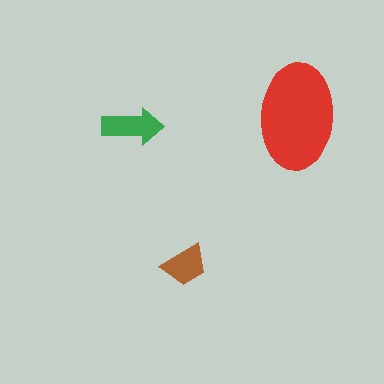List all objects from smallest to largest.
The brown trapezoid, the green arrow, the red ellipse.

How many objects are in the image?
There are 3 objects in the image.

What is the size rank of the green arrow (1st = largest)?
2nd.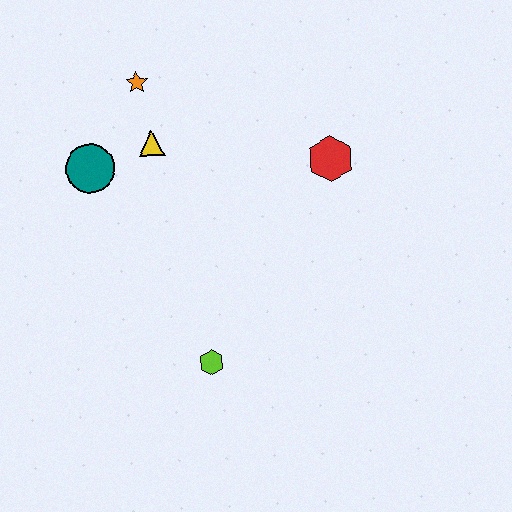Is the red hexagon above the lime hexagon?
Yes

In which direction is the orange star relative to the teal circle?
The orange star is above the teal circle.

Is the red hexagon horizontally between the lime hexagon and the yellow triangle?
No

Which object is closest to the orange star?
The yellow triangle is closest to the orange star.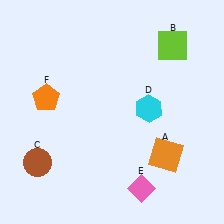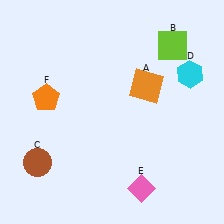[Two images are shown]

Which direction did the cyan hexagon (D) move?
The cyan hexagon (D) moved right.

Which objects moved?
The objects that moved are: the orange square (A), the cyan hexagon (D).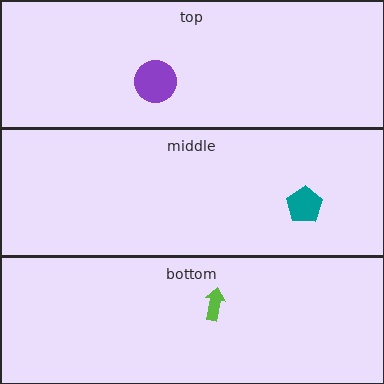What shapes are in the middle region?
The teal pentagon.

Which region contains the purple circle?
The top region.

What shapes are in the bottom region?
The lime arrow.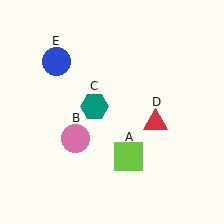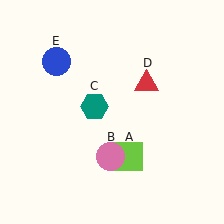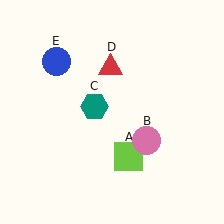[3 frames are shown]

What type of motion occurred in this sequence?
The pink circle (object B), red triangle (object D) rotated counterclockwise around the center of the scene.